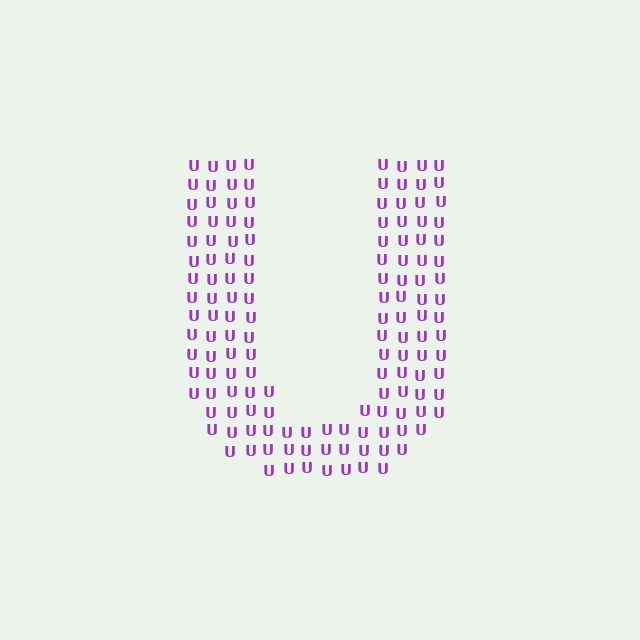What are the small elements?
The small elements are letter U's.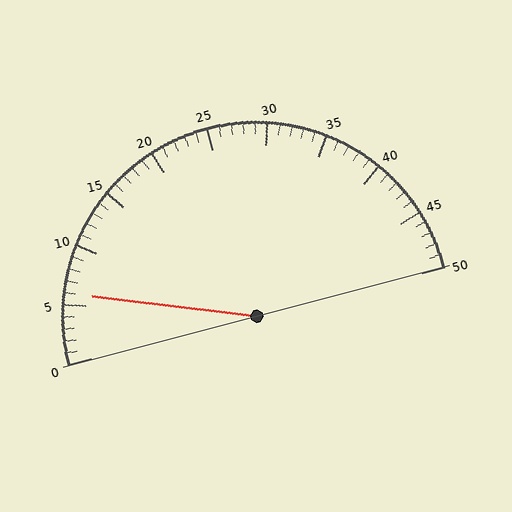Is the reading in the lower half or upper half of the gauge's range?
The reading is in the lower half of the range (0 to 50).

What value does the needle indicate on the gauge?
The needle indicates approximately 6.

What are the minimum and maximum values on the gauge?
The gauge ranges from 0 to 50.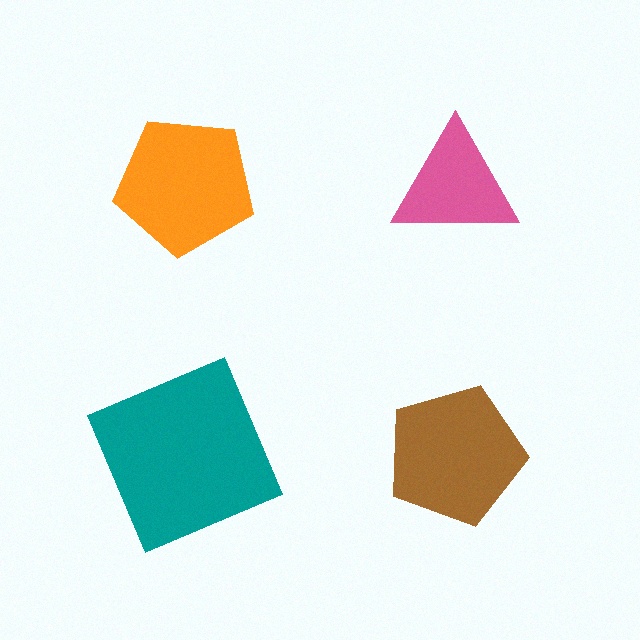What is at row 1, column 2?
A pink triangle.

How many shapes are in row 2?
2 shapes.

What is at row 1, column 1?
An orange pentagon.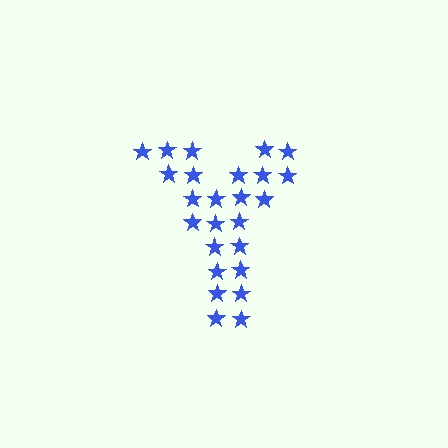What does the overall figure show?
The overall figure shows the letter Y.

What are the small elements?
The small elements are stars.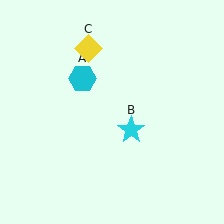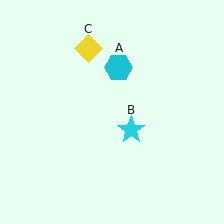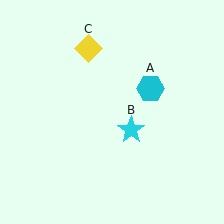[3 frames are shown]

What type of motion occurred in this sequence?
The cyan hexagon (object A) rotated clockwise around the center of the scene.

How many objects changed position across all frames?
1 object changed position: cyan hexagon (object A).